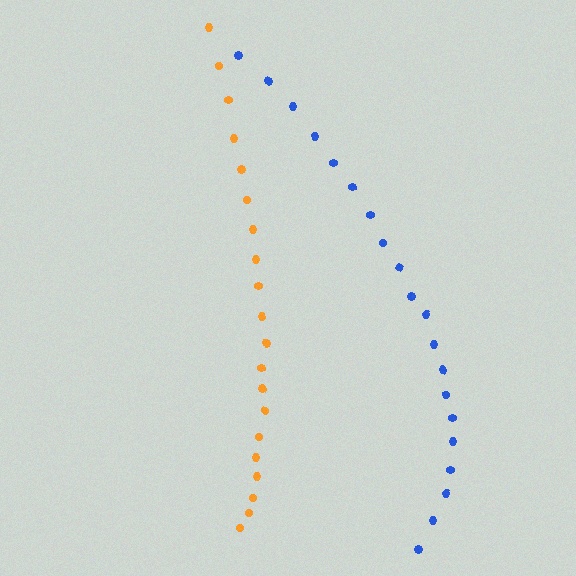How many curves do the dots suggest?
There are 2 distinct paths.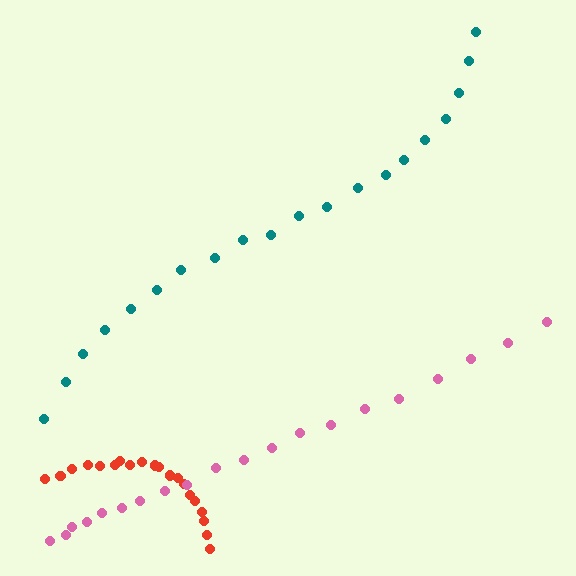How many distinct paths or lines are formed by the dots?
There are 3 distinct paths.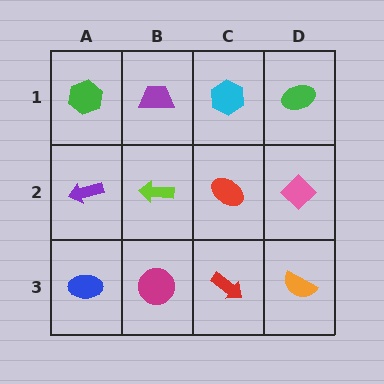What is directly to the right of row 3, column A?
A magenta circle.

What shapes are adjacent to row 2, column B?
A purple trapezoid (row 1, column B), a magenta circle (row 3, column B), a purple arrow (row 2, column A), a red ellipse (row 2, column C).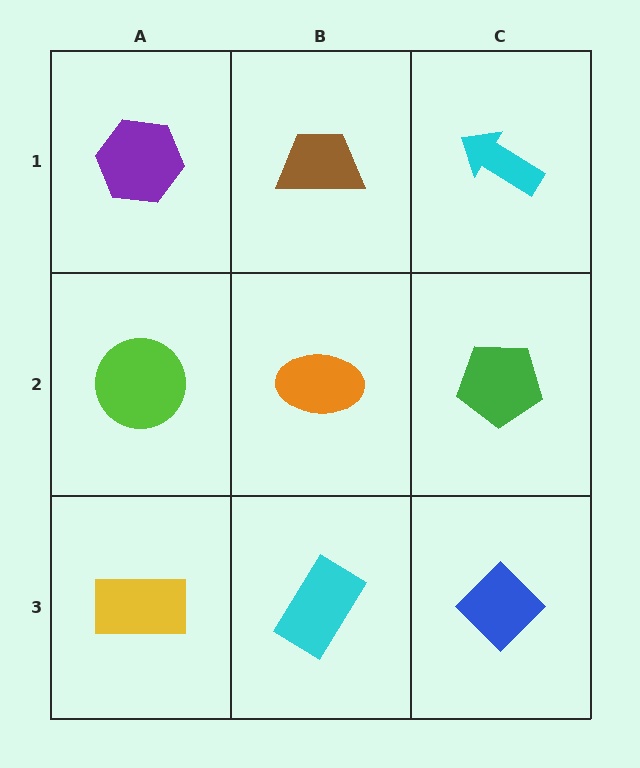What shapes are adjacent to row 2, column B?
A brown trapezoid (row 1, column B), a cyan rectangle (row 3, column B), a lime circle (row 2, column A), a green pentagon (row 2, column C).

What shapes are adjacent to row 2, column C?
A cyan arrow (row 1, column C), a blue diamond (row 3, column C), an orange ellipse (row 2, column B).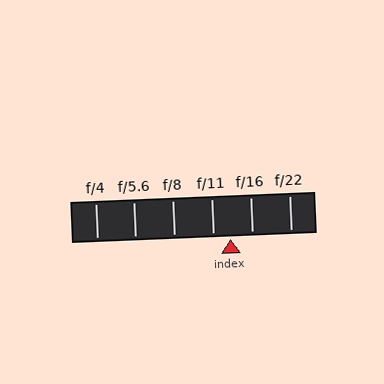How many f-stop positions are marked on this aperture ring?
There are 6 f-stop positions marked.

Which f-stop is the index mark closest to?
The index mark is closest to f/11.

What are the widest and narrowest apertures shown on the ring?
The widest aperture shown is f/4 and the narrowest is f/22.